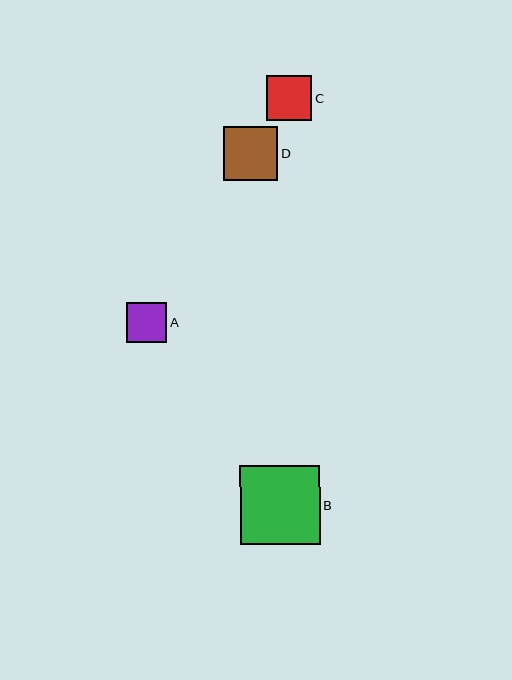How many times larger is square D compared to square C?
Square D is approximately 1.2 times the size of square C.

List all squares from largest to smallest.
From largest to smallest: B, D, C, A.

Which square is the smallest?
Square A is the smallest with a size of approximately 40 pixels.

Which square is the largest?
Square B is the largest with a size of approximately 80 pixels.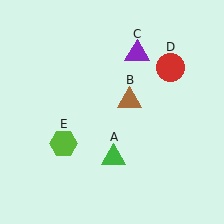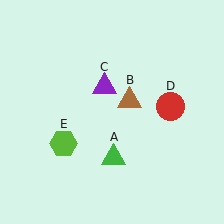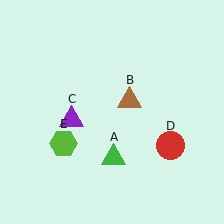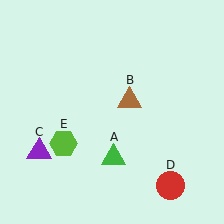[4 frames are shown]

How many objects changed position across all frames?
2 objects changed position: purple triangle (object C), red circle (object D).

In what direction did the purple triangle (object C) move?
The purple triangle (object C) moved down and to the left.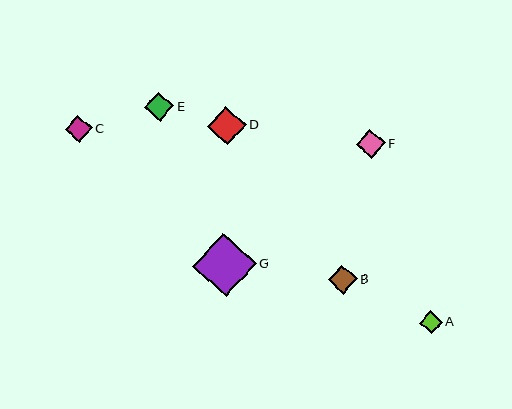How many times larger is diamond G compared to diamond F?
Diamond G is approximately 2.2 times the size of diamond F.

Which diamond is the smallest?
Diamond A is the smallest with a size of approximately 23 pixels.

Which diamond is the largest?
Diamond G is the largest with a size of approximately 64 pixels.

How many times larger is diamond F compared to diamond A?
Diamond F is approximately 1.3 times the size of diamond A.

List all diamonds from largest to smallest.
From largest to smallest: G, D, E, F, B, C, A.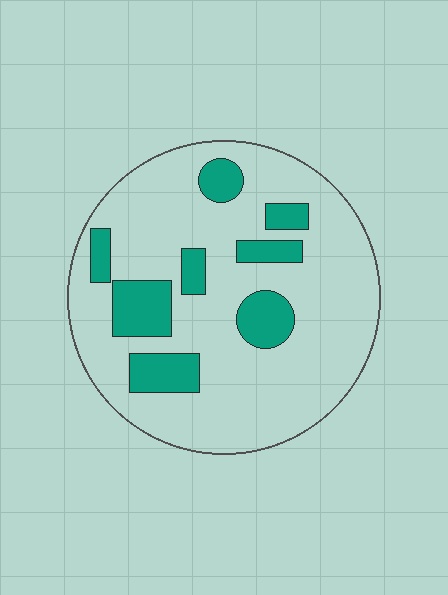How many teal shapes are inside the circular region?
8.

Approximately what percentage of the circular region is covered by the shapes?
Approximately 20%.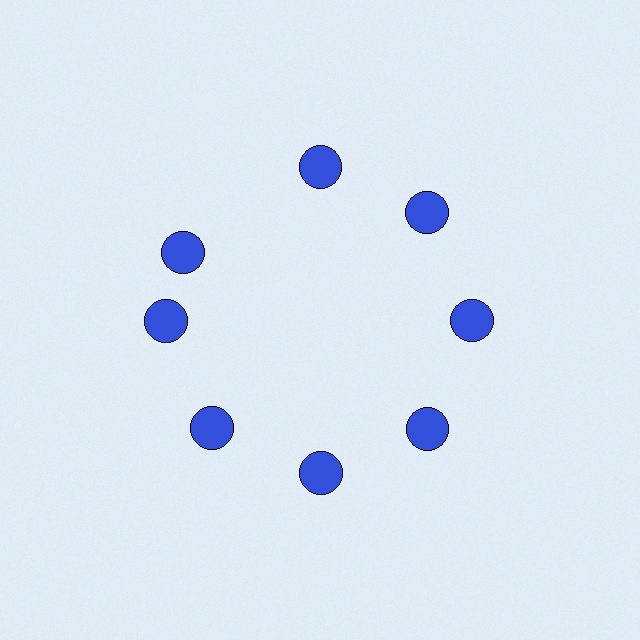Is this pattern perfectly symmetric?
No. The 8 blue circles are arranged in a ring, but one element near the 10 o'clock position is rotated out of alignment along the ring, breaking the 8-fold rotational symmetry.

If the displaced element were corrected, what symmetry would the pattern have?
It would have 8-fold rotational symmetry — the pattern would map onto itself every 45 degrees.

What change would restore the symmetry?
The symmetry would be restored by rotating it back into even spacing with its neighbors so that all 8 circles sit at equal angles and equal distance from the center.